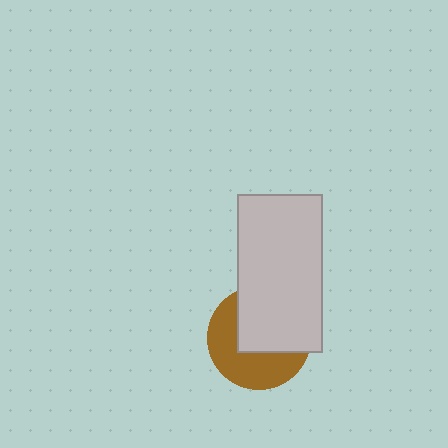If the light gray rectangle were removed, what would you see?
You would see the complete brown circle.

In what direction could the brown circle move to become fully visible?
The brown circle could move toward the lower-left. That would shift it out from behind the light gray rectangle entirely.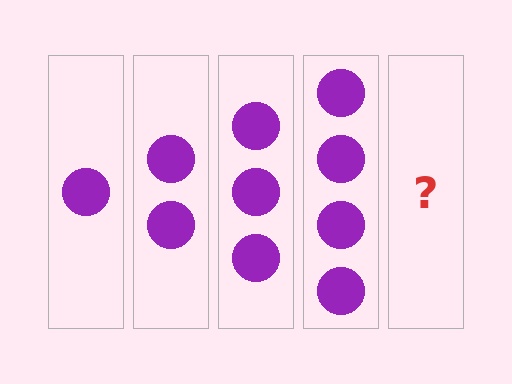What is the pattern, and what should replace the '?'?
The pattern is that each step adds one more circle. The '?' should be 5 circles.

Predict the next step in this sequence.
The next step is 5 circles.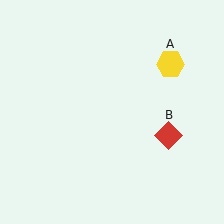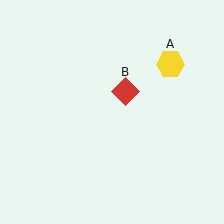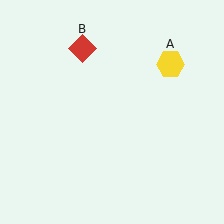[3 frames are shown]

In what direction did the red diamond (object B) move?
The red diamond (object B) moved up and to the left.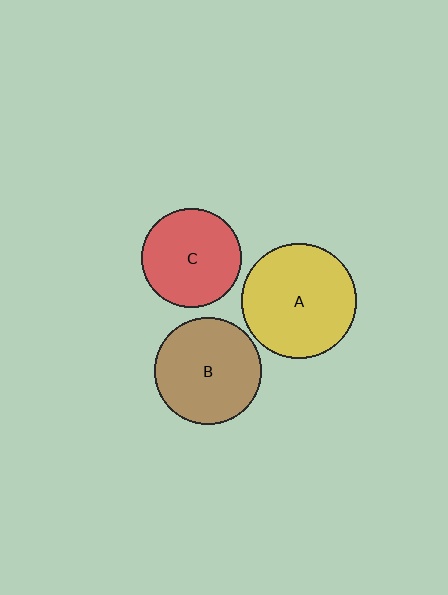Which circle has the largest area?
Circle A (yellow).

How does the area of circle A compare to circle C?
Approximately 1.3 times.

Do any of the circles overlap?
No, none of the circles overlap.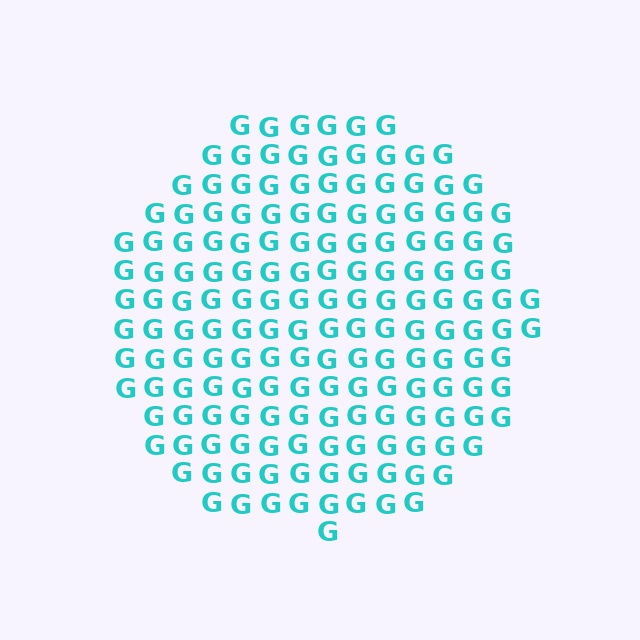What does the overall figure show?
The overall figure shows a circle.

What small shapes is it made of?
It is made of small letter G's.